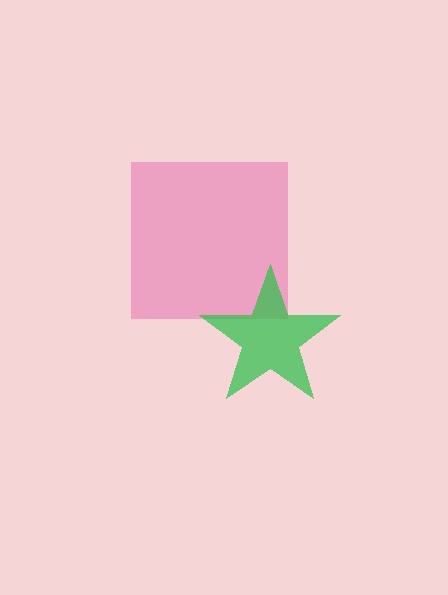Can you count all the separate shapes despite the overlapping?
Yes, there are 2 separate shapes.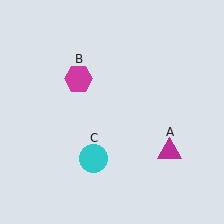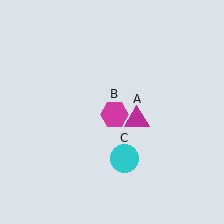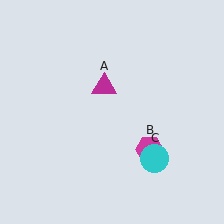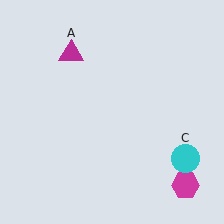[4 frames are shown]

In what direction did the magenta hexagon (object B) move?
The magenta hexagon (object B) moved down and to the right.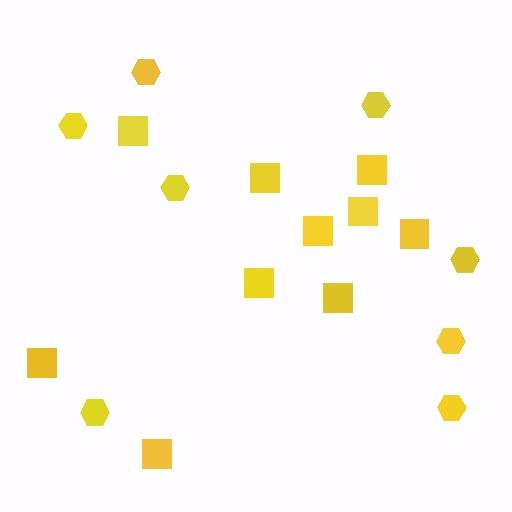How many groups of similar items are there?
There are 2 groups: one group of hexagons (8) and one group of squares (10).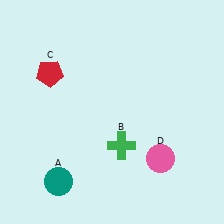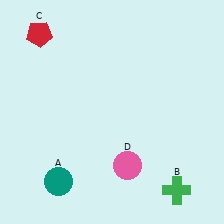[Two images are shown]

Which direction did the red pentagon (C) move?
The red pentagon (C) moved up.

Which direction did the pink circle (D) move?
The pink circle (D) moved left.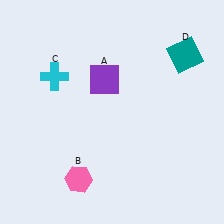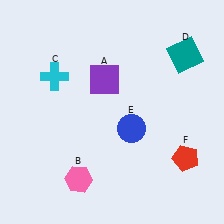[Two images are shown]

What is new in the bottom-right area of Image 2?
A red pentagon (F) was added in the bottom-right area of Image 2.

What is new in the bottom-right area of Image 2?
A blue circle (E) was added in the bottom-right area of Image 2.